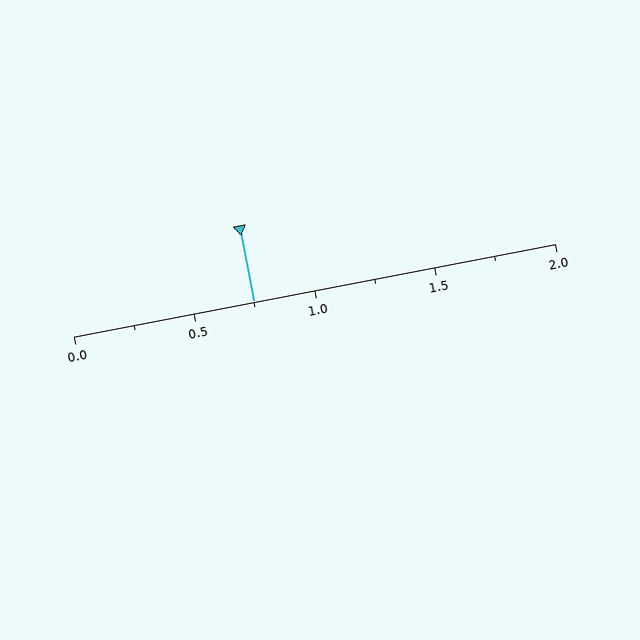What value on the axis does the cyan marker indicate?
The marker indicates approximately 0.75.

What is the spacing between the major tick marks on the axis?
The major ticks are spaced 0.5 apart.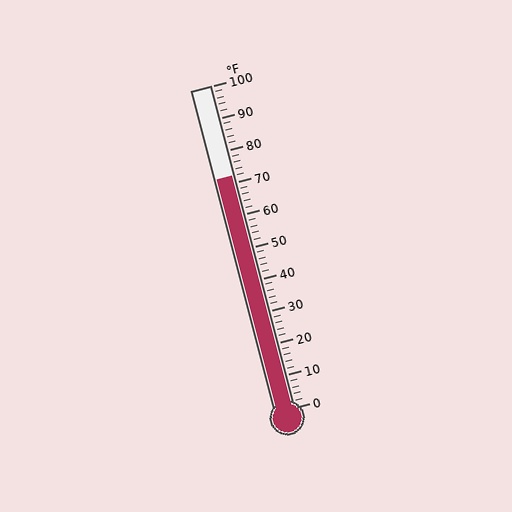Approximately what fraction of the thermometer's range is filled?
The thermometer is filled to approximately 70% of its range.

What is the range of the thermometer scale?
The thermometer scale ranges from 0°F to 100°F.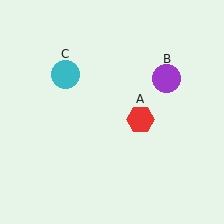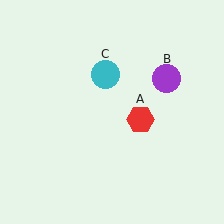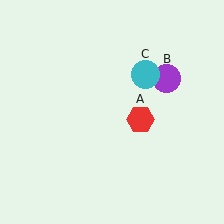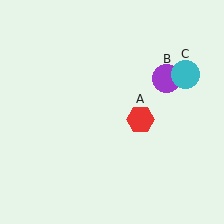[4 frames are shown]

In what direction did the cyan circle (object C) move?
The cyan circle (object C) moved right.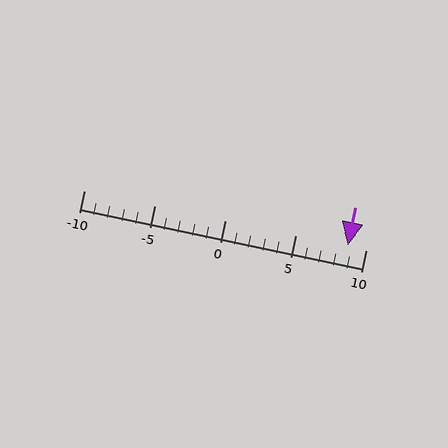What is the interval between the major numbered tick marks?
The major tick marks are spaced 5 units apart.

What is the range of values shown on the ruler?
The ruler shows values from -10 to 10.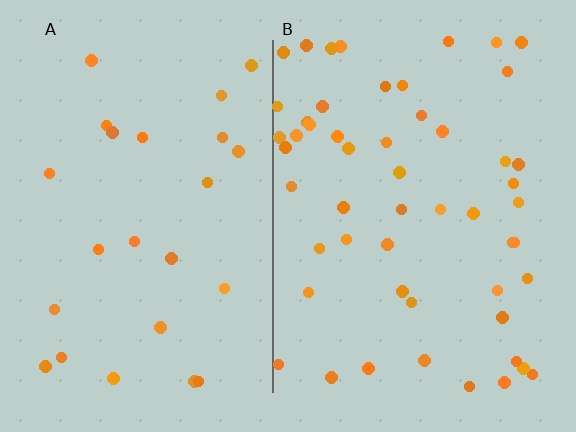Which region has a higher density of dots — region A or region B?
B (the right).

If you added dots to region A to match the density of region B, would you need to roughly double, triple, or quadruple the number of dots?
Approximately double.